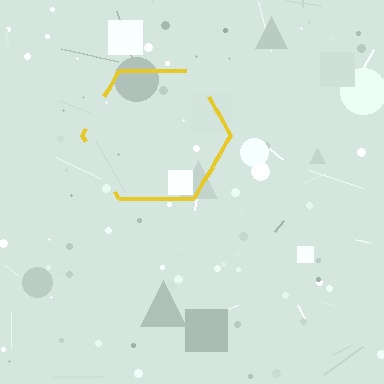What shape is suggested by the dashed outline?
The dashed outline suggests a hexagon.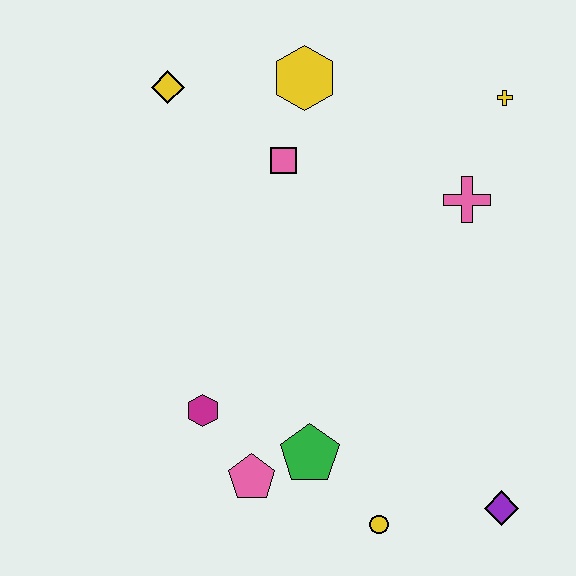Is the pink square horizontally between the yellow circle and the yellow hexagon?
No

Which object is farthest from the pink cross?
The pink pentagon is farthest from the pink cross.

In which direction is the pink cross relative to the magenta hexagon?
The pink cross is to the right of the magenta hexagon.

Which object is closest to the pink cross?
The yellow cross is closest to the pink cross.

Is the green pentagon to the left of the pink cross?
Yes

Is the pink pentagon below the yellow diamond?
Yes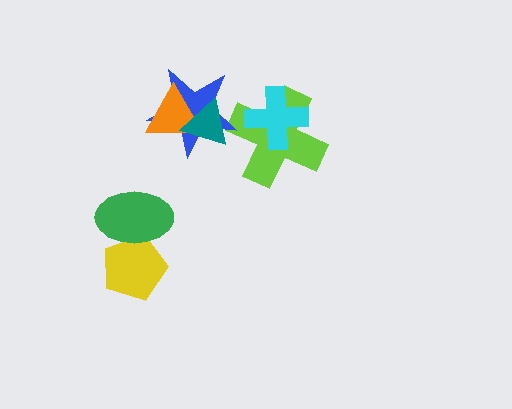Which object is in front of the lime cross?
The cyan cross is in front of the lime cross.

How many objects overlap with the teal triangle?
2 objects overlap with the teal triangle.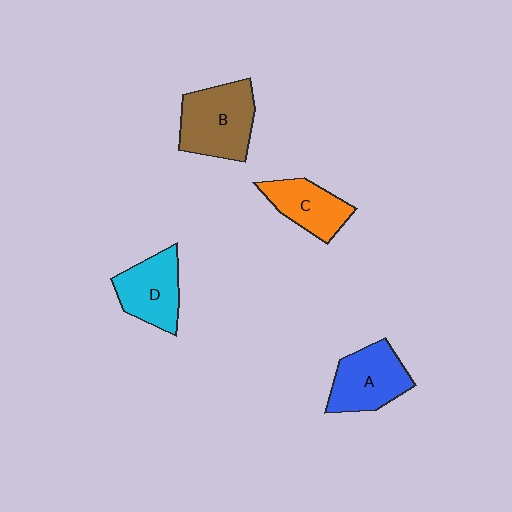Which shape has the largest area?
Shape B (brown).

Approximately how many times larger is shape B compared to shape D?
Approximately 1.3 times.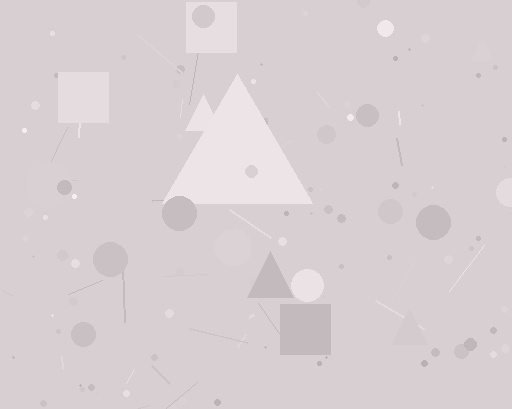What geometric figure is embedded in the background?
A triangle is embedded in the background.